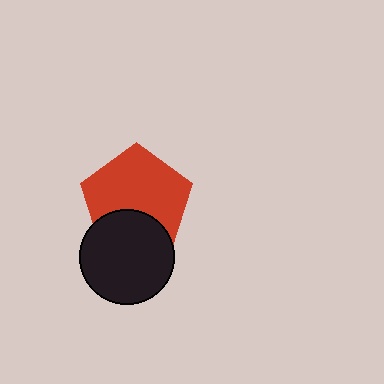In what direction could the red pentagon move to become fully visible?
The red pentagon could move up. That would shift it out from behind the black circle entirely.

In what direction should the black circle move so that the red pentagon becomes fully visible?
The black circle should move down. That is the shortest direction to clear the overlap and leave the red pentagon fully visible.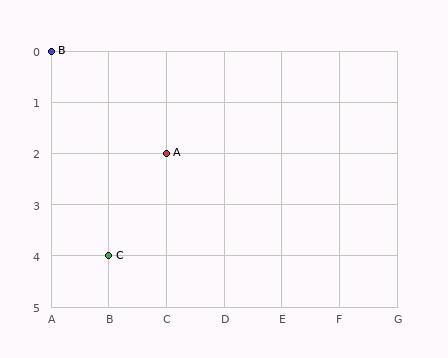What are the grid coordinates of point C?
Point C is at grid coordinates (B, 4).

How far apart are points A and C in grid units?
Points A and C are 1 column and 2 rows apart (about 2.2 grid units diagonally).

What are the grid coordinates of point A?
Point A is at grid coordinates (C, 2).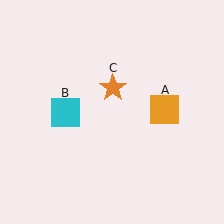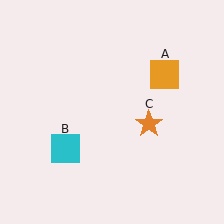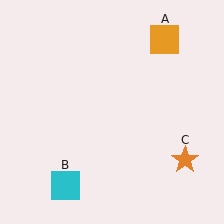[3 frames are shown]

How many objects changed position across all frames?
3 objects changed position: orange square (object A), cyan square (object B), orange star (object C).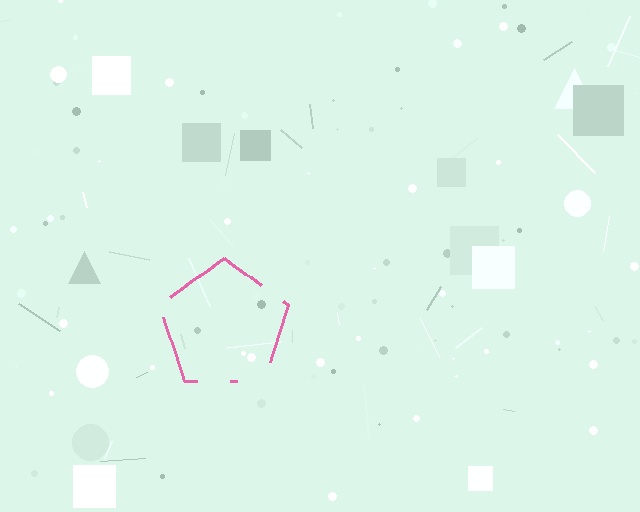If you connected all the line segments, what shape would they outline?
They would outline a pentagon.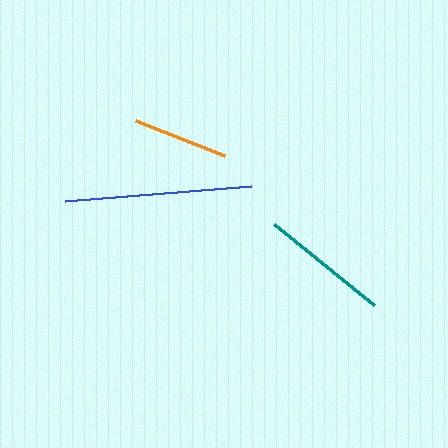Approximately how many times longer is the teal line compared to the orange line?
The teal line is approximately 1.3 times the length of the orange line.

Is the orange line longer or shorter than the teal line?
The teal line is longer than the orange line.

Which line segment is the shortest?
The orange line is the shortest at approximately 96 pixels.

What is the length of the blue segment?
The blue segment is approximately 186 pixels long.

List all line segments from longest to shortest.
From longest to shortest: blue, teal, orange.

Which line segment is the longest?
The blue line is the longest at approximately 186 pixels.